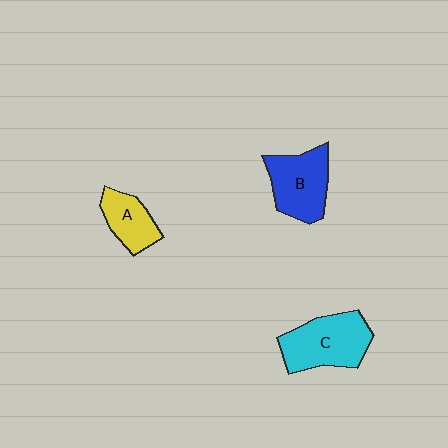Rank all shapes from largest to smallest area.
From largest to smallest: C (cyan), B (blue), A (yellow).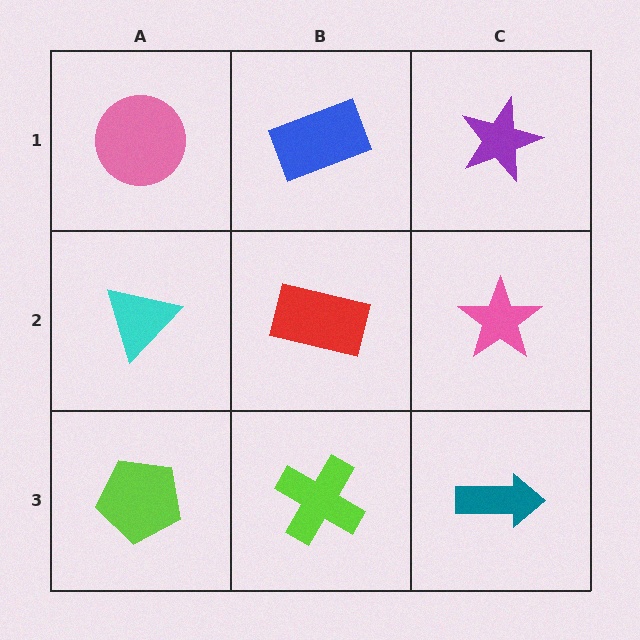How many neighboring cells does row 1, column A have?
2.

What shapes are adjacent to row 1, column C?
A pink star (row 2, column C), a blue rectangle (row 1, column B).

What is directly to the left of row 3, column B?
A lime pentagon.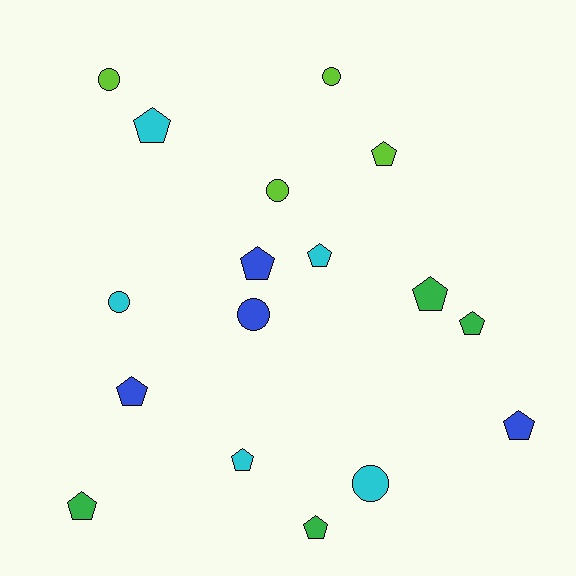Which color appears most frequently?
Cyan, with 5 objects.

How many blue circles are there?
There is 1 blue circle.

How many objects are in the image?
There are 17 objects.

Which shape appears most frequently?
Pentagon, with 11 objects.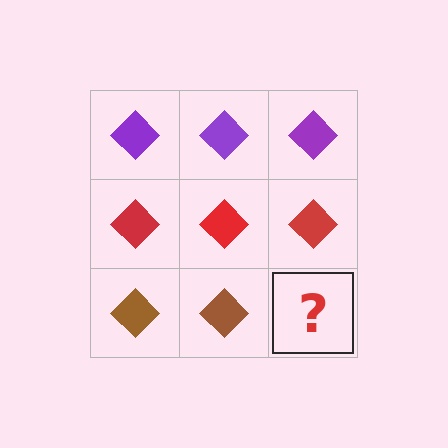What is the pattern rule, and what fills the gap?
The rule is that each row has a consistent color. The gap should be filled with a brown diamond.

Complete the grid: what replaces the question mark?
The question mark should be replaced with a brown diamond.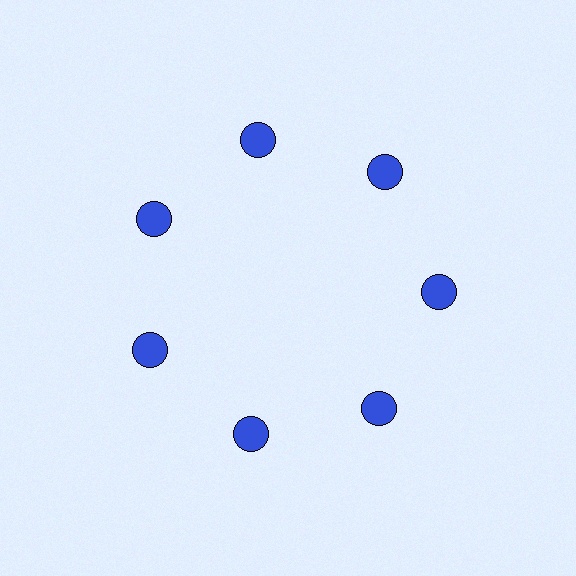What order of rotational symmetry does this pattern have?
This pattern has 7-fold rotational symmetry.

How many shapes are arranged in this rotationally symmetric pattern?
There are 7 shapes, arranged in 7 groups of 1.